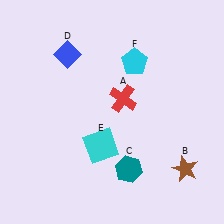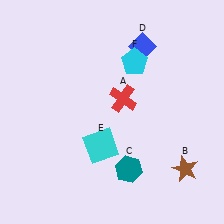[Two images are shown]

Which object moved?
The blue diamond (D) moved right.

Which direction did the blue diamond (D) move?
The blue diamond (D) moved right.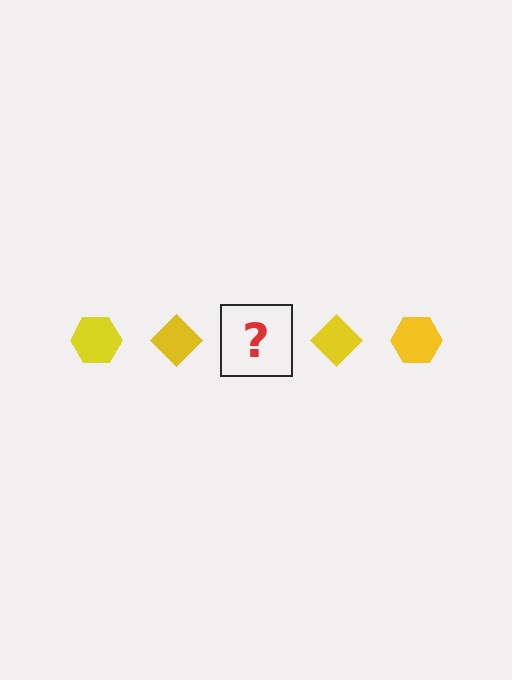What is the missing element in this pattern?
The missing element is a yellow hexagon.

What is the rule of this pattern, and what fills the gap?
The rule is that the pattern cycles through hexagon, diamond shapes in yellow. The gap should be filled with a yellow hexagon.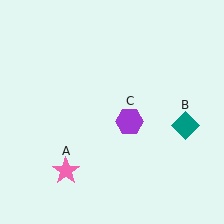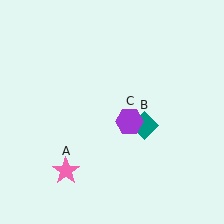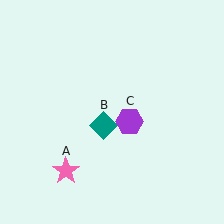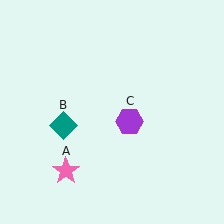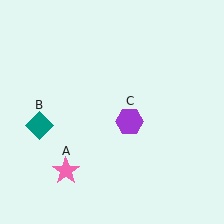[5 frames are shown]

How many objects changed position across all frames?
1 object changed position: teal diamond (object B).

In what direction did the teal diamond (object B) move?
The teal diamond (object B) moved left.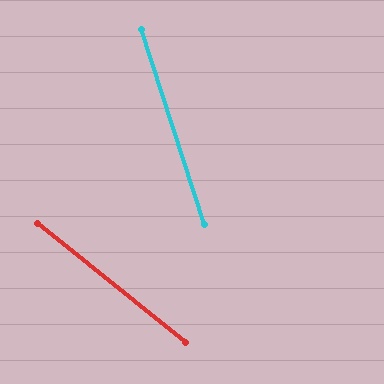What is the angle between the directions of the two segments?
Approximately 33 degrees.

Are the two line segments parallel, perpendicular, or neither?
Neither parallel nor perpendicular — they differ by about 33°.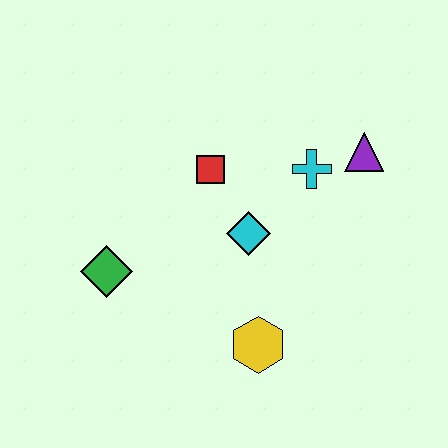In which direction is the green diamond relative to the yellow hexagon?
The green diamond is to the left of the yellow hexagon.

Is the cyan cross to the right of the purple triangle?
No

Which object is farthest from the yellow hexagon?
The purple triangle is farthest from the yellow hexagon.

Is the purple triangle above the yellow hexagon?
Yes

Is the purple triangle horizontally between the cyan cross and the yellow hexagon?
No